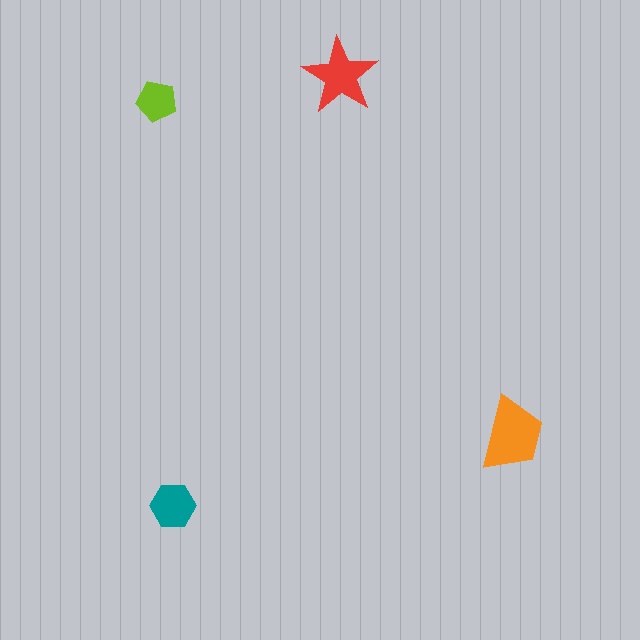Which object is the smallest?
The lime pentagon.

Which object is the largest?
The orange trapezoid.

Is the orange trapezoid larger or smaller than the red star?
Larger.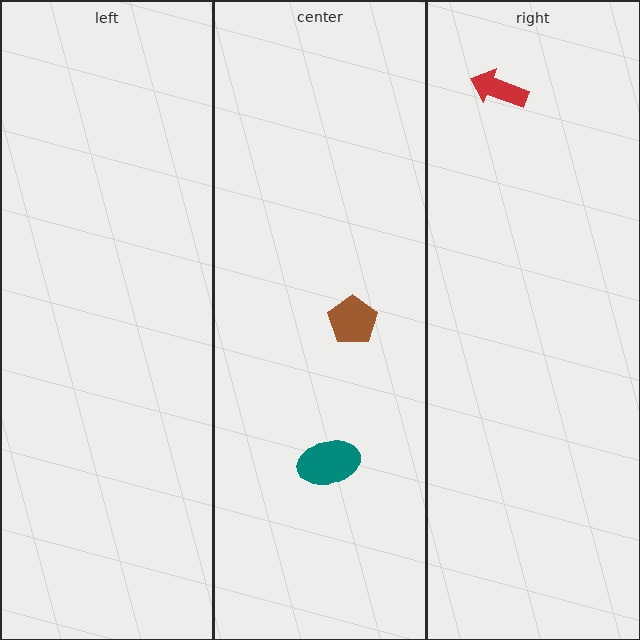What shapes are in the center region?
The brown pentagon, the teal ellipse.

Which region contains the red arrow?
The right region.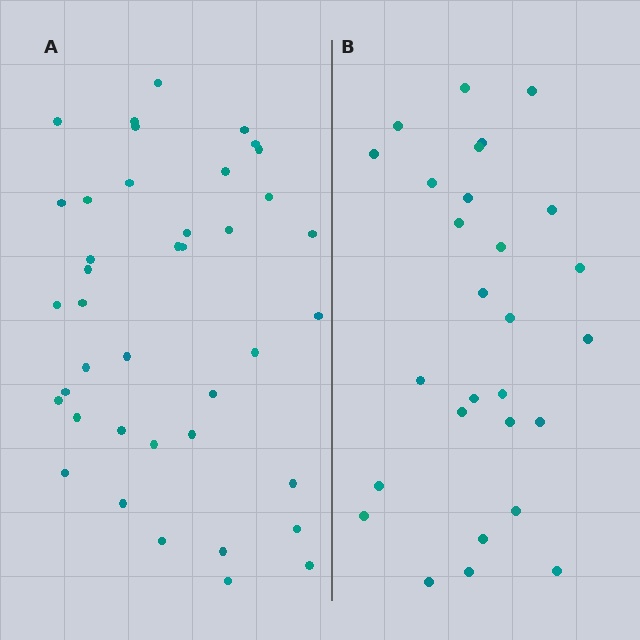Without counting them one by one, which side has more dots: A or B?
Region A (the left region) has more dots.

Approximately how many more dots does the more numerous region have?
Region A has roughly 12 or so more dots than region B.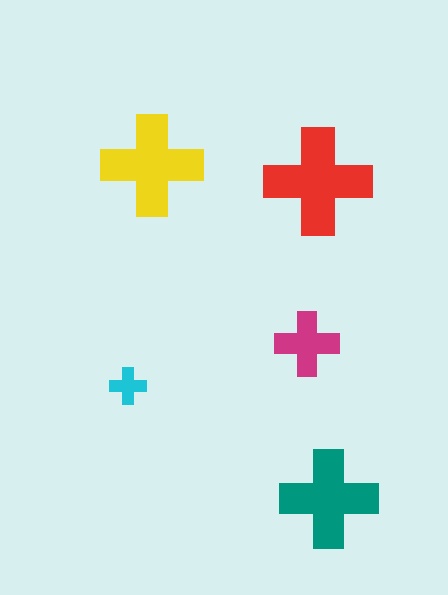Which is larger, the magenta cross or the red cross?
The red one.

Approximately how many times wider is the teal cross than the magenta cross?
About 1.5 times wider.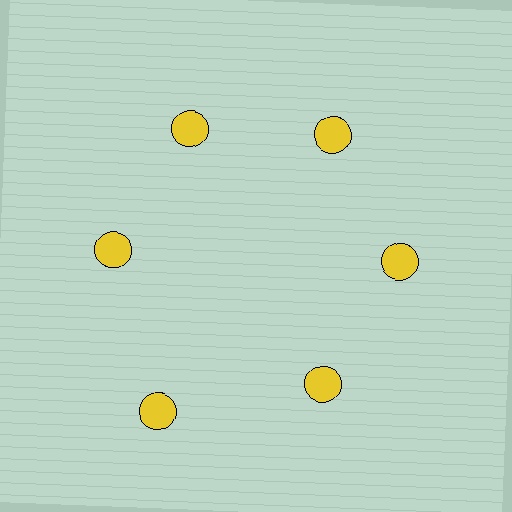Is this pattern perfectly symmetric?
No. The 6 yellow circles are arranged in a ring, but one element near the 7 o'clock position is pushed outward from the center, breaking the 6-fold rotational symmetry.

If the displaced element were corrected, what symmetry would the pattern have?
It would have 6-fold rotational symmetry — the pattern would map onto itself every 60 degrees.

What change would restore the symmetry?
The symmetry would be restored by moving it inward, back onto the ring so that all 6 circles sit at equal angles and equal distance from the center.